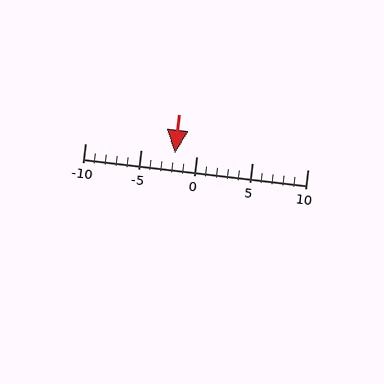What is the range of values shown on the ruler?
The ruler shows values from -10 to 10.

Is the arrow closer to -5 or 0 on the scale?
The arrow is closer to 0.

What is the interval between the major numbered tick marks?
The major tick marks are spaced 5 units apart.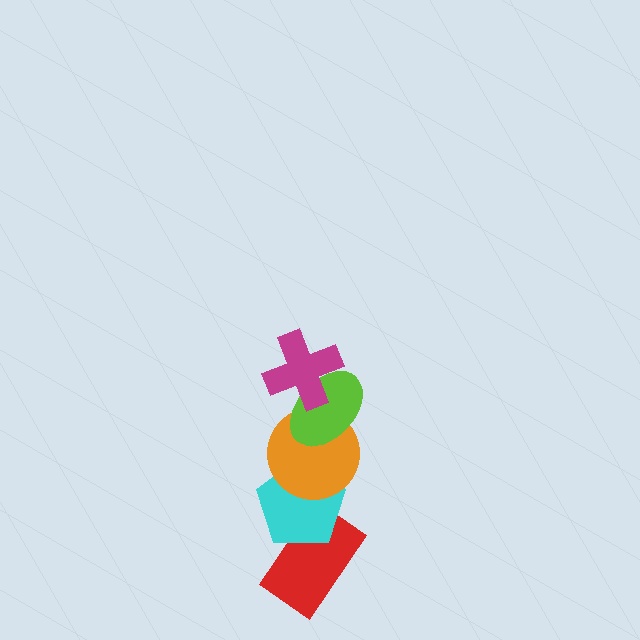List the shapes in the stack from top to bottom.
From top to bottom: the magenta cross, the lime ellipse, the orange circle, the cyan pentagon, the red rectangle.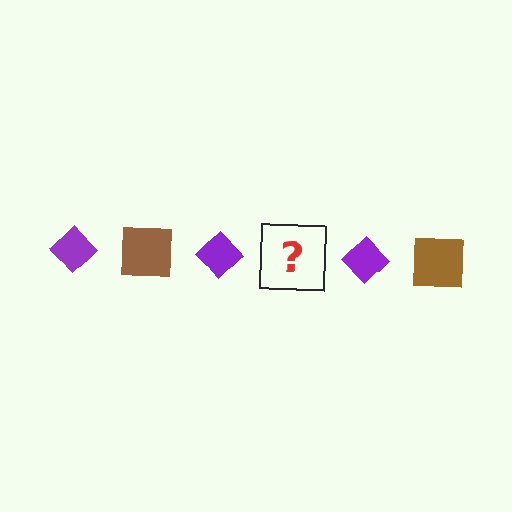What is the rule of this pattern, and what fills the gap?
The rule is that the pattern alternates between purple diamond and brown square. The gap should be filled with a brown square.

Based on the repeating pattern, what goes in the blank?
The blank should be a brown square.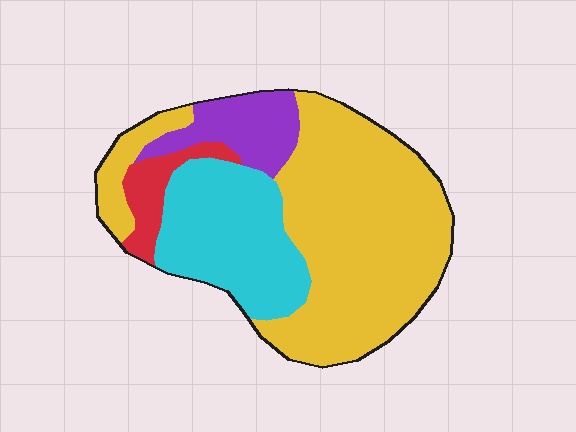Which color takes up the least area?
Red, at roughly 5%.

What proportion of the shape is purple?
Purple covers about 10% of the shape.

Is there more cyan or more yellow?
Yellow.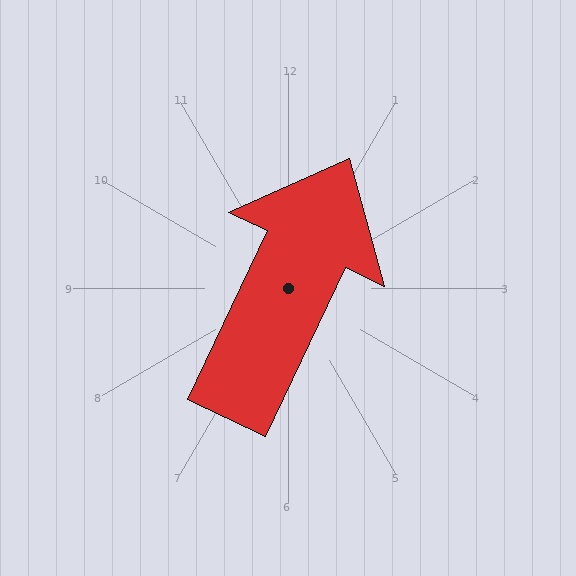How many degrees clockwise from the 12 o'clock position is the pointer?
Approximately 25 degrees.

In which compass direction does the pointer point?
Northeast.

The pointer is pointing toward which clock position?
Roughly 1 o'clock.